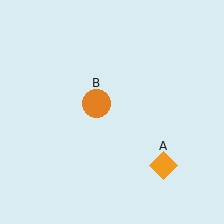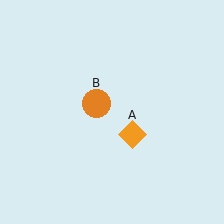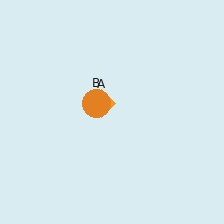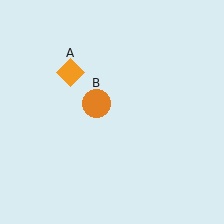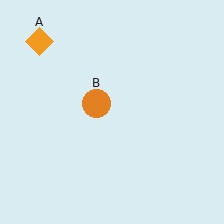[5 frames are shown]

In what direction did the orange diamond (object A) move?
The orange diamond (object A) moved up and to the left.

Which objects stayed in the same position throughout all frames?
Orange circle (object B) remained stationary.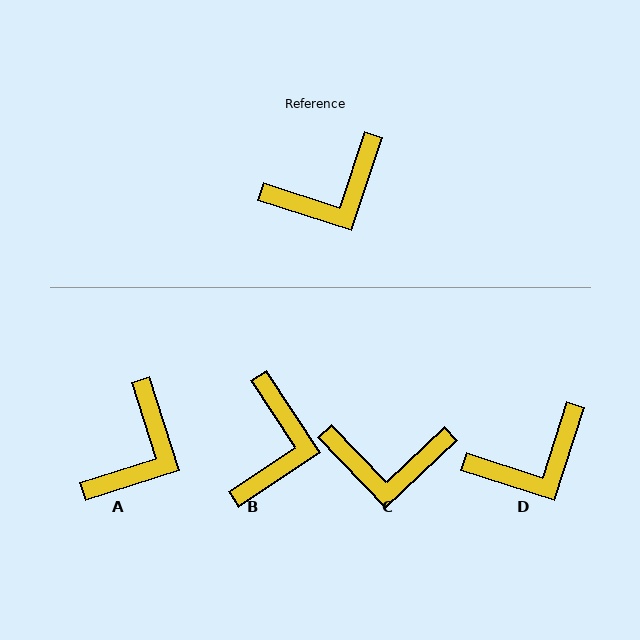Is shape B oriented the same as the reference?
No, it is off by about 52 degrees.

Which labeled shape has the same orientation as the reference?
D.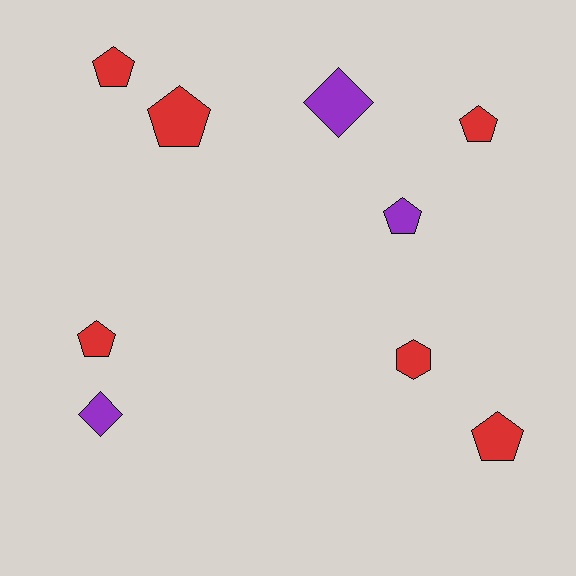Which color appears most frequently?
Red, with 6 objects.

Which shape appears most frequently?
Pentagon, with 6 objects.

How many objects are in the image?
There are 9 objects.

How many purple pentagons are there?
There is 1 purple pentagon.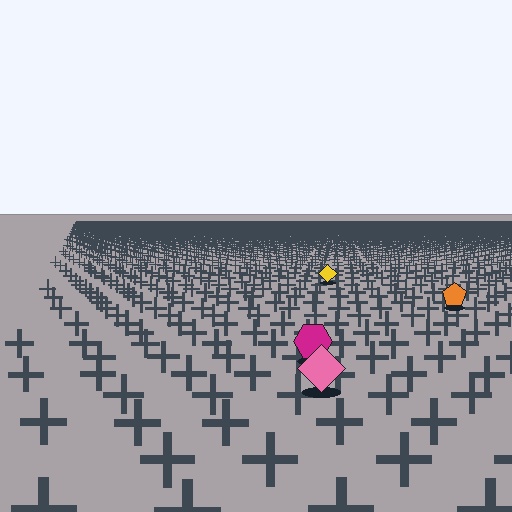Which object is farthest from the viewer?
The yellow diamond is farthest from the viewer. It appears smaller and the ground texture around it is denser.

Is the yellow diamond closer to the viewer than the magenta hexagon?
No. The magenta hexagon is closer — you can tell from the texture gradient: the ground texture is coarser near it.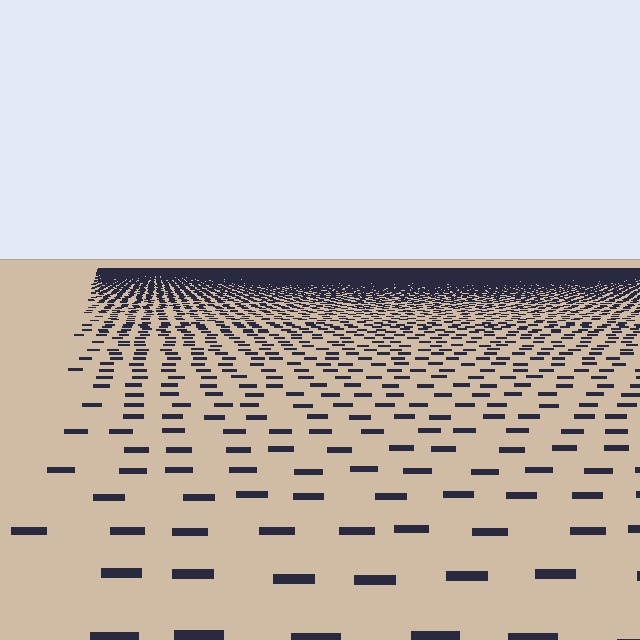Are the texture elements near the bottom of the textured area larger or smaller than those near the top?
Larger. Near the bottom, elements are closer to the viewer and appear at a bigger on-screen size.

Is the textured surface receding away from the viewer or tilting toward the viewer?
The surface is receding away from the viewer. Texture elements get smaller and denser toward the top.